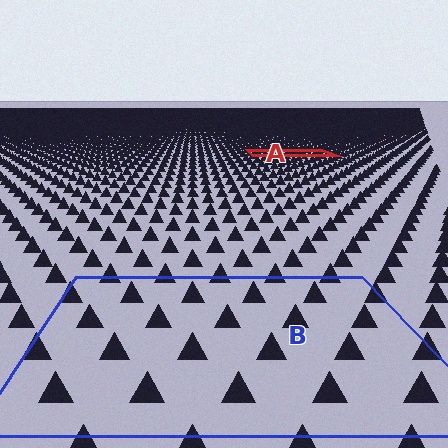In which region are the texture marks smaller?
The texture marks are smaller in region A, because it is farther away.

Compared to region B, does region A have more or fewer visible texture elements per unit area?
Region A has more texture elements per unit area — they are packed more densely because it is farther away.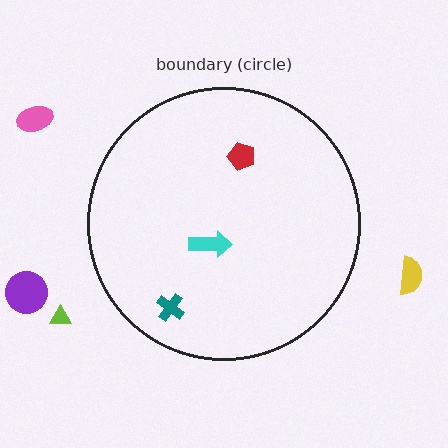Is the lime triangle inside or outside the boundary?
Outside.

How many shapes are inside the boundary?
3 inside, 4 outside.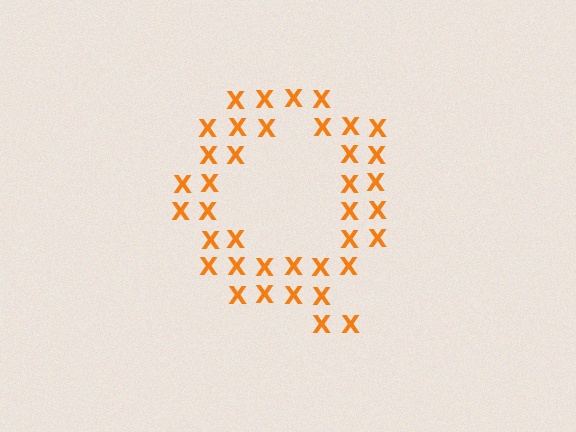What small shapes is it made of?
It is made of small letter X's.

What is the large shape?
The large shape is the letter Q.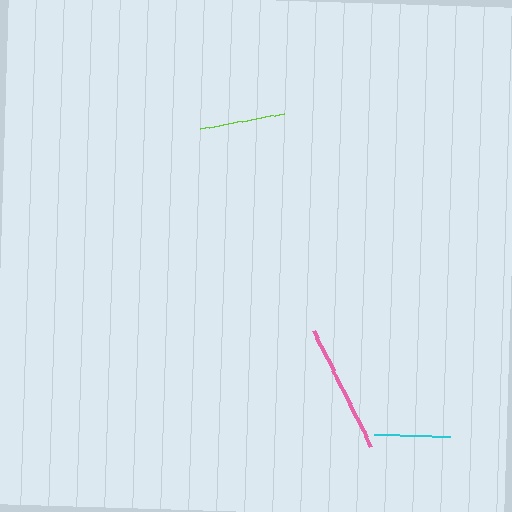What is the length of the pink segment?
The pink segment is approximately 129 pixels long.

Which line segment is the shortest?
The cyan line is the shortest at approximately 76 pixels.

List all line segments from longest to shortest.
From longest to shortest: pink, lime, cyan.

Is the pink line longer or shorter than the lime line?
The pink line is longer than the lime line.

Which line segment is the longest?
The pink line is the longest at approximately 129 pixels.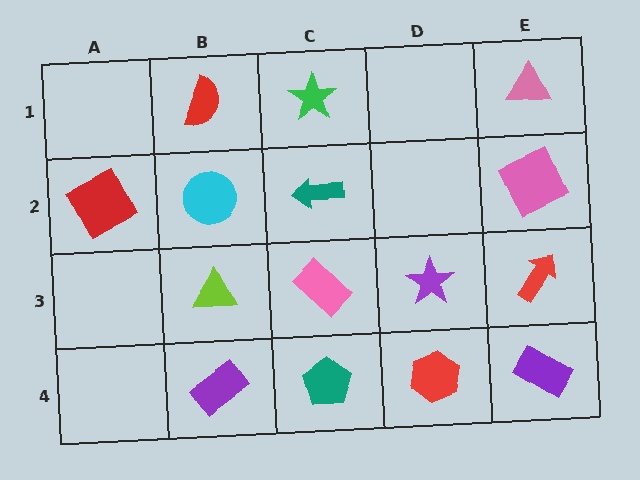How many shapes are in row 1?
3 shapes.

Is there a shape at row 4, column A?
No, that cell is empty.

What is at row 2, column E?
A pink square.